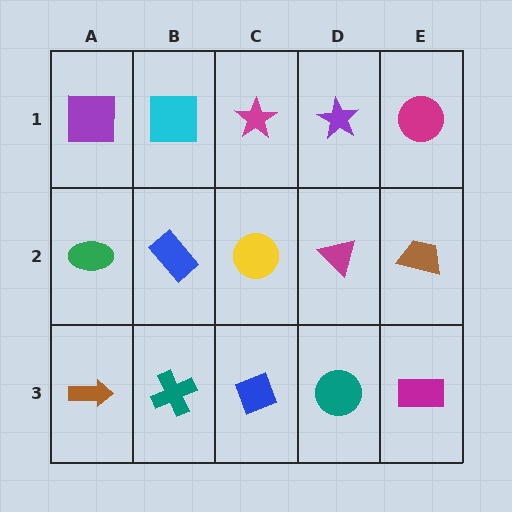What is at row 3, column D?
A teal circle.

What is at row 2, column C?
A yellow circle.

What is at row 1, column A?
A purple square.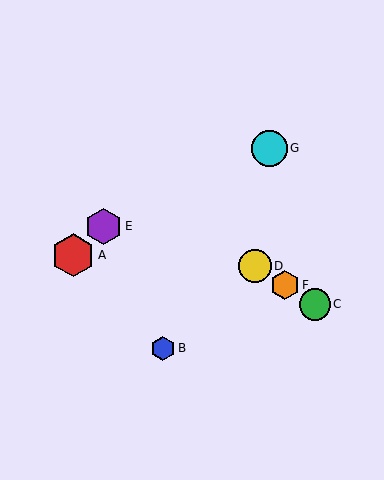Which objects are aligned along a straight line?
Objects C, D, F are aligned along a straight line.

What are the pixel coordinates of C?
Object C is at (315, 304).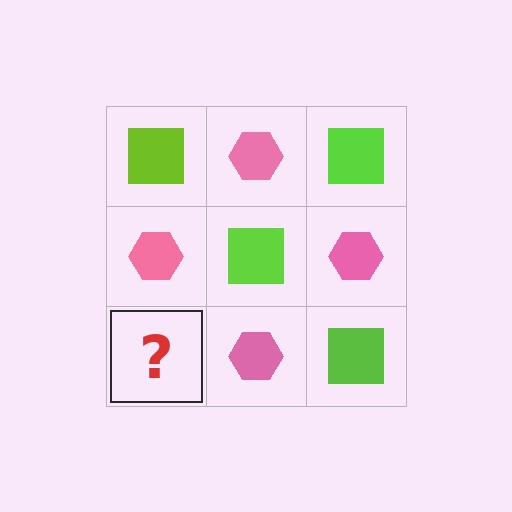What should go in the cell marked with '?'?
The missing cell should contain a lime square.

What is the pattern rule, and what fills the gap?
The rule is that it alternates lime square and pink hexagon in a checkerboard pattern. The gap should be filled with a lime square.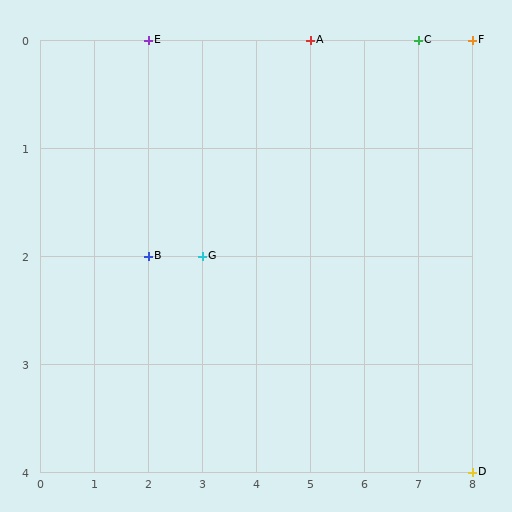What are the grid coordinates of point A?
Point A is at grid coordinates (5, 0).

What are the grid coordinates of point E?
Point E is at grid coordinates (2, 0).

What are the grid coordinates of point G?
Point G is at grid coordinates (3, 2).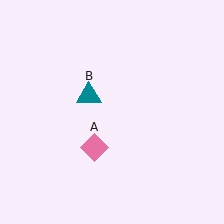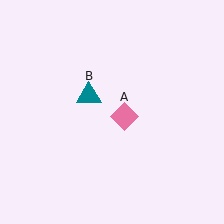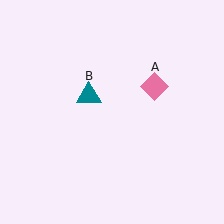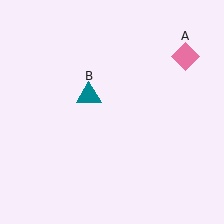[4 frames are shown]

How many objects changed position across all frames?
1 object changed position: pink diamond (object A).